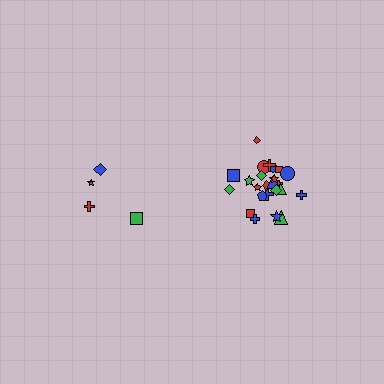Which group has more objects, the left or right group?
The right group.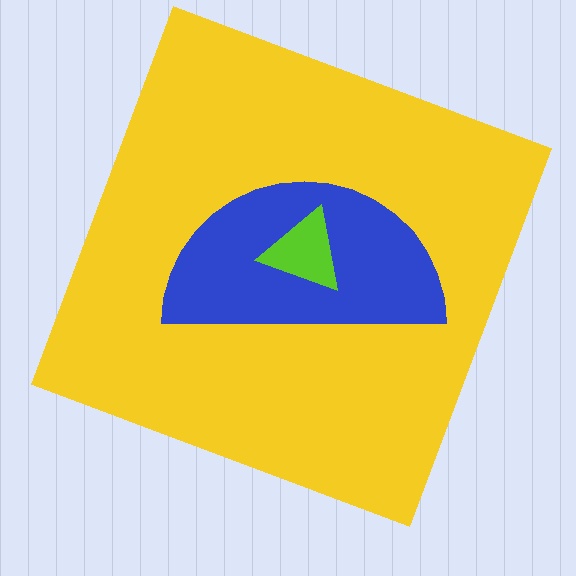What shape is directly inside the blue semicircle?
The lime triangle.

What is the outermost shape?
The yellow square.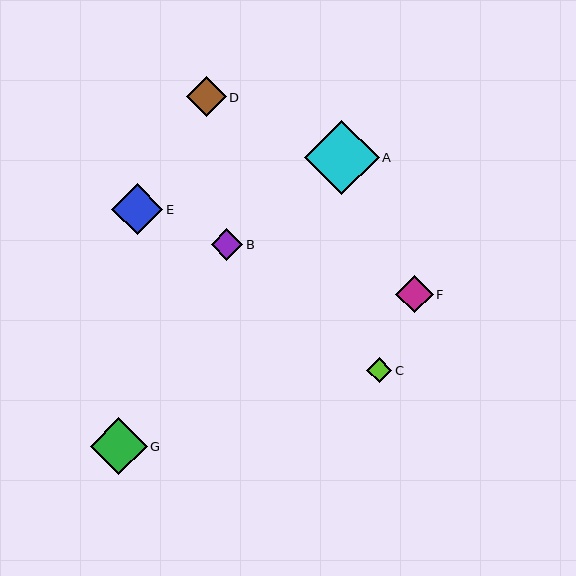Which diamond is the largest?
Diamond A is the largest with a size of approximately 75 pixels.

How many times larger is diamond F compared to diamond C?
Diamond F is approximately 1.5 times the size of diamond C.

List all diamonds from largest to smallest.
From largest to smallest: A, G, E, D, F, B, C.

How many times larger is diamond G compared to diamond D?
Diamond G is approximately 1.4 times the size of diamond D.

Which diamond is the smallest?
Diamond C is the smallest with a size of approximately 25 pixels.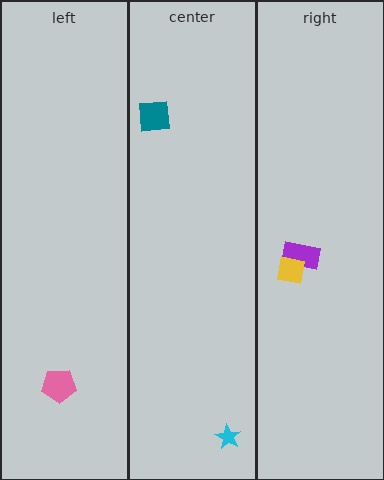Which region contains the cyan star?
The center region.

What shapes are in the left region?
The pink pentagon.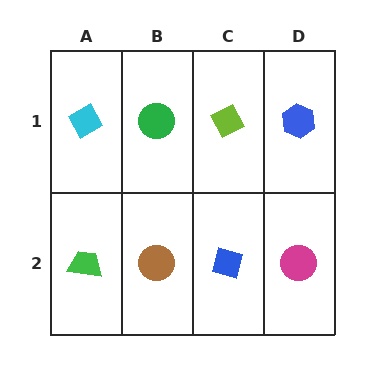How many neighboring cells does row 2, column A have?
2.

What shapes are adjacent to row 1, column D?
A magenta circle (row 2, column D), a lime diamond (row 1, column C).